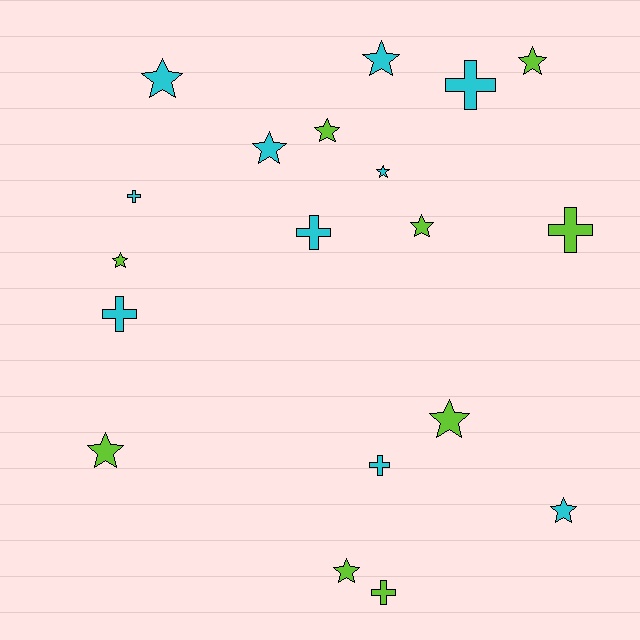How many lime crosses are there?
There are 2 lime crosses.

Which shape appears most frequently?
Star, with 12 objects.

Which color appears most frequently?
Cyan, with 10 objects.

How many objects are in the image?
There are 19 objects.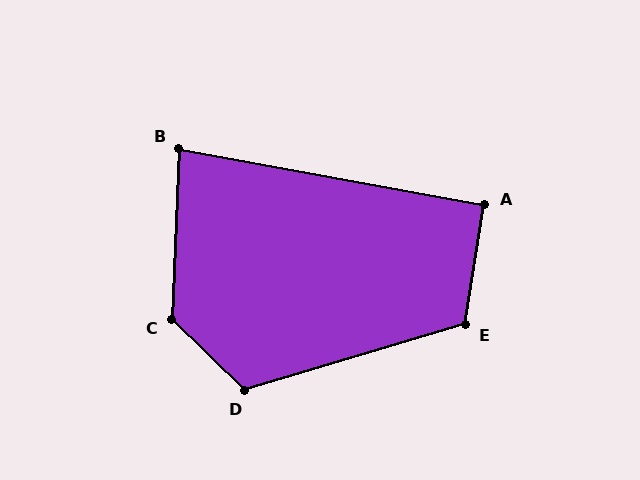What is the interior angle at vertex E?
Approximately 116 degrees (obtuse).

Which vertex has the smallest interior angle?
B, at approximately 82 degrees.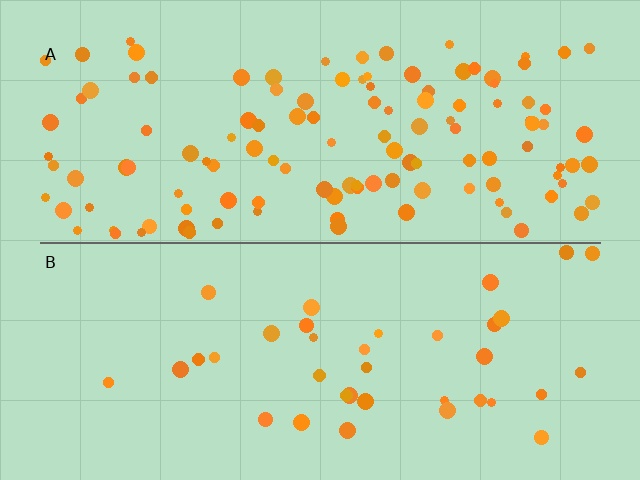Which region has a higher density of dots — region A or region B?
A (the top).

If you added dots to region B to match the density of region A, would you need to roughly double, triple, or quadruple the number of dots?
Approximately triple.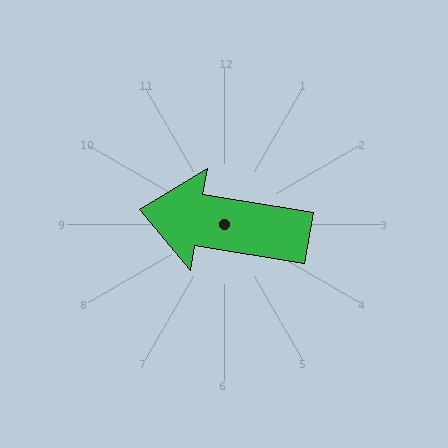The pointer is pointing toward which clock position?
Roughly 9 o'clock.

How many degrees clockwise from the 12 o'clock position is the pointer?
Approximately 280 degrees.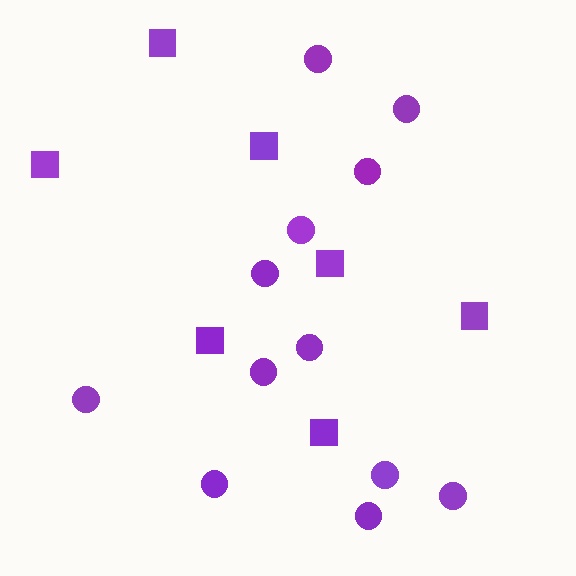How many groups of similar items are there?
There are 2 groups: one group of circles (12) and one group of squares (7).